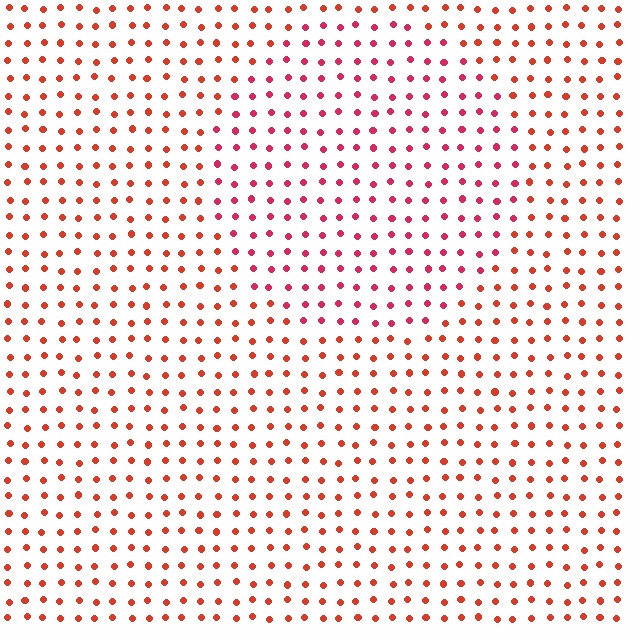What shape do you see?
I see a circle.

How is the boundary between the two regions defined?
The boundary is defined purely by a slight shift in hue (about 25 degrees). Spacing, size, and orientation are identical on both sides.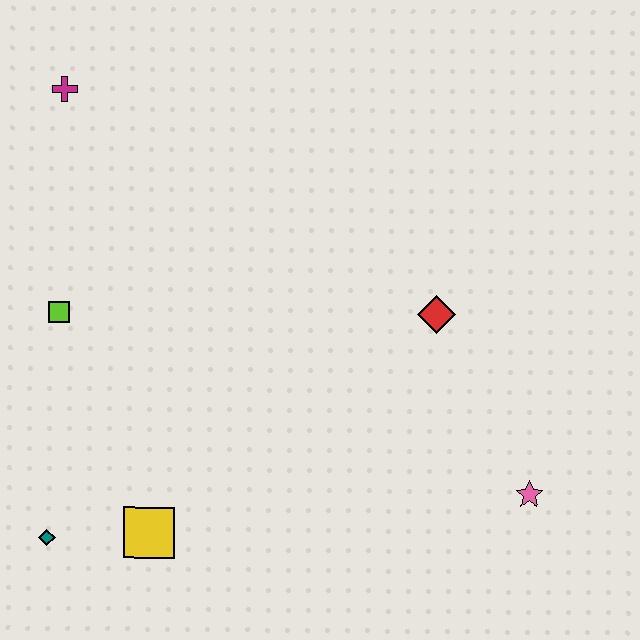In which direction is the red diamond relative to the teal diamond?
The red diamond is to the right of the teal diamond.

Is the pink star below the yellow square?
No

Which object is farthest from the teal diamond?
The pink star is farthest from the teal diamond.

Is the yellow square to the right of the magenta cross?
Yes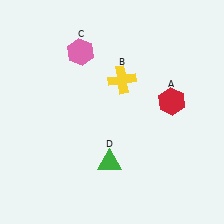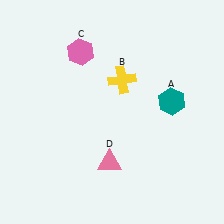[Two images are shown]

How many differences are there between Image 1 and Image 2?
There are 2 differences between the two images.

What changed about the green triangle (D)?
In Image 1, D is green. In Image 2, it changed to pink.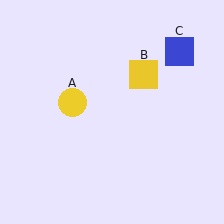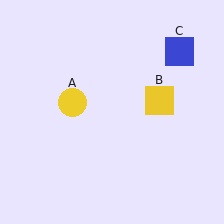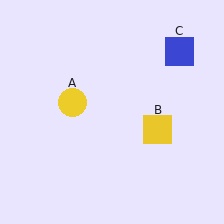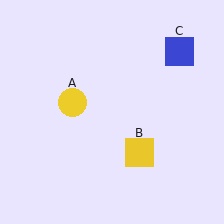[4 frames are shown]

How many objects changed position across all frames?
1 object changed position: yellow square (object B).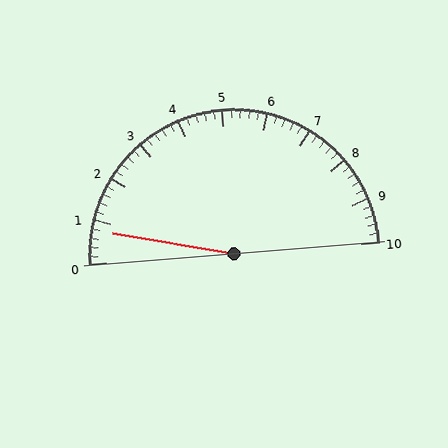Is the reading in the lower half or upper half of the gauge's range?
The reading is in the lower half of the range (0 to 10).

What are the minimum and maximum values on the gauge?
The gauge ranges from 0 to 10.